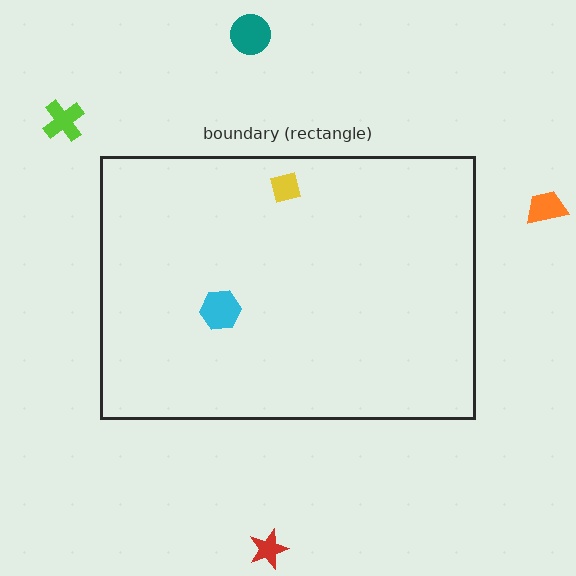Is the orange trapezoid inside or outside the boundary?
Outside.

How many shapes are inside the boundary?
2 inside, 4 outside.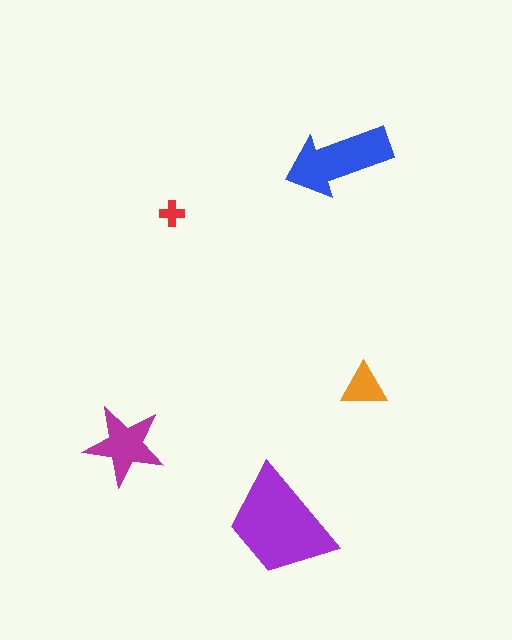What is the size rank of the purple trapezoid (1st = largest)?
1st.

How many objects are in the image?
There are 5 objects in the image.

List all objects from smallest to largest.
The red cross, the orange triangle, the magenta star, the blue arrow, the purple trapezoid.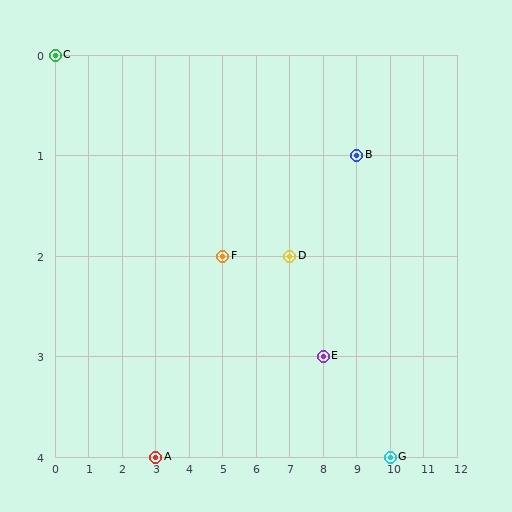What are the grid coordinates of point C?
Point C is at grid coordinates (0, 0).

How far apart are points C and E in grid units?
Points C and E are 8 columns and 3 rows apart (about 8.5 grid units diagonally).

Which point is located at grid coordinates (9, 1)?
Point B is at (9, 1).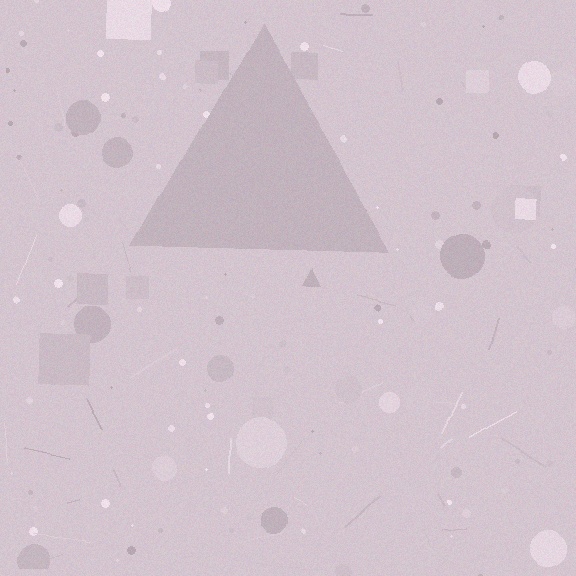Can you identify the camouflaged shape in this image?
The camouflaged shape is a triangle.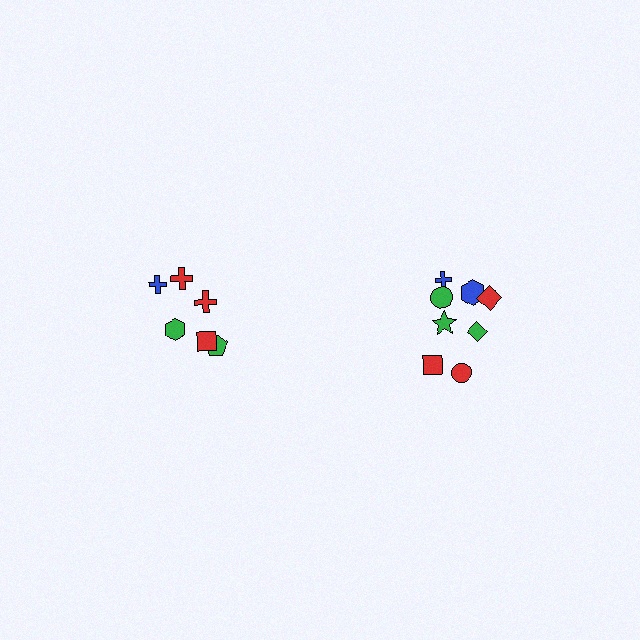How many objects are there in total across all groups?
There are 14 objects.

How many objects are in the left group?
There are 6 objects.